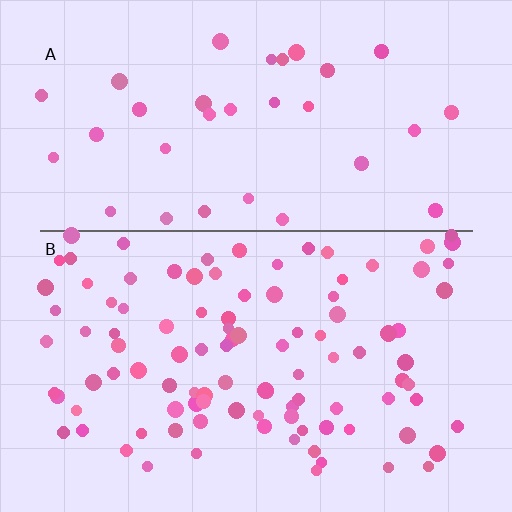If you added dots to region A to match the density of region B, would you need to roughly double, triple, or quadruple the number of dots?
Approximately triple.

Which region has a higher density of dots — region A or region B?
B (the bottom).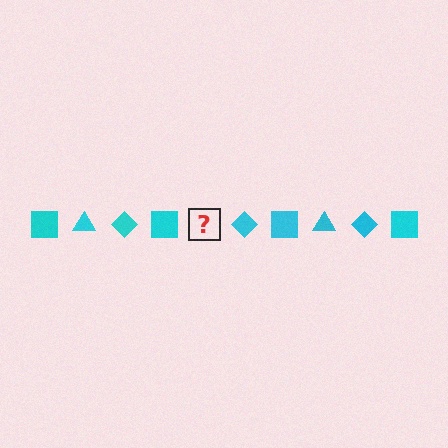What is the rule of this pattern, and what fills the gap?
The rule is that the pattern cycles through square, triangle, diamond shapes in cyan. The gap should be filled with a cyan triangle.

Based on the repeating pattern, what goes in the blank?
The blank should be a cyan triangle.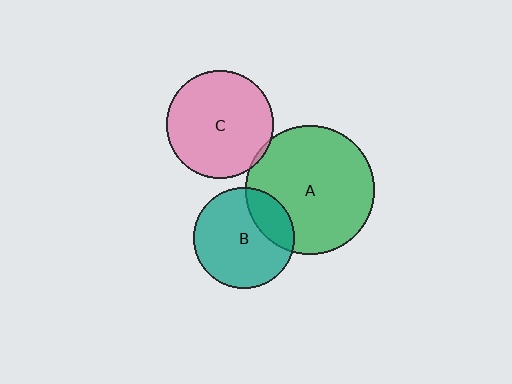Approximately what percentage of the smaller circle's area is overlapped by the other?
Approximately 25%.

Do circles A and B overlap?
Yes.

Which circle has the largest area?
Circle A (green).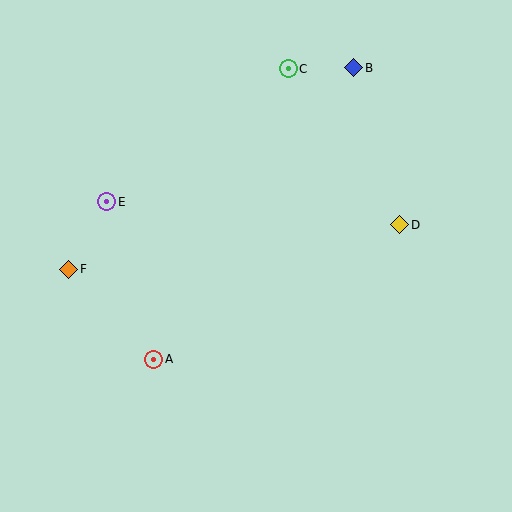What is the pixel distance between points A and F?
The distance between A and F is 124 pixels.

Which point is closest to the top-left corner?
Point E is closest to the top-left corner.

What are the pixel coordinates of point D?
Point D is at (400, 225).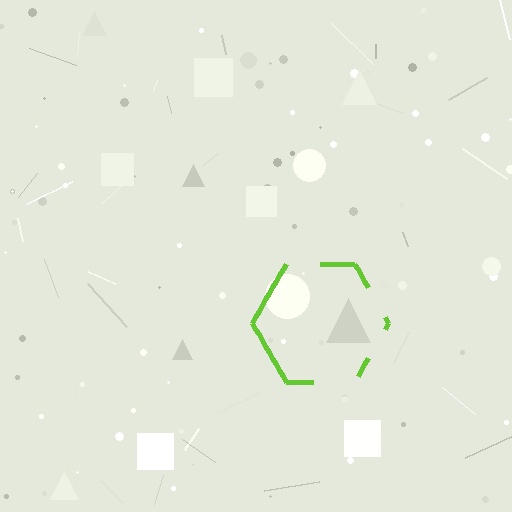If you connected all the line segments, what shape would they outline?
They would outline a hexagon.